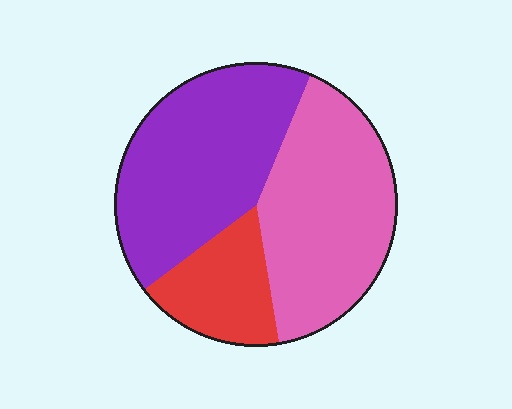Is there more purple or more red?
Purple.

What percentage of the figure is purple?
Purple takes up about two fifths (2/5) of the figure.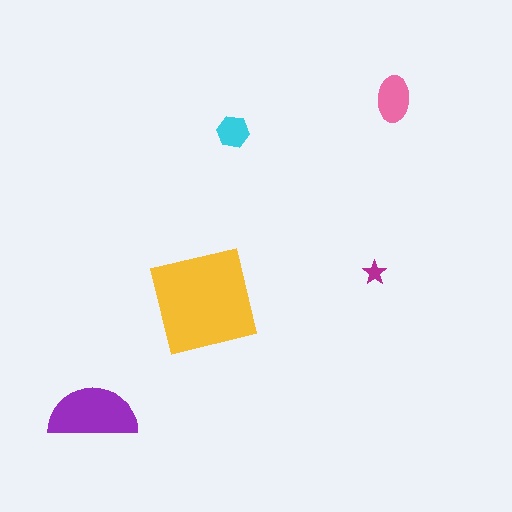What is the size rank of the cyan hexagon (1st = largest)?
4th.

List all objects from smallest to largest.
The magenta star, the cyan hexagon, the pink ellipse, the purple semicircle, the yellow square.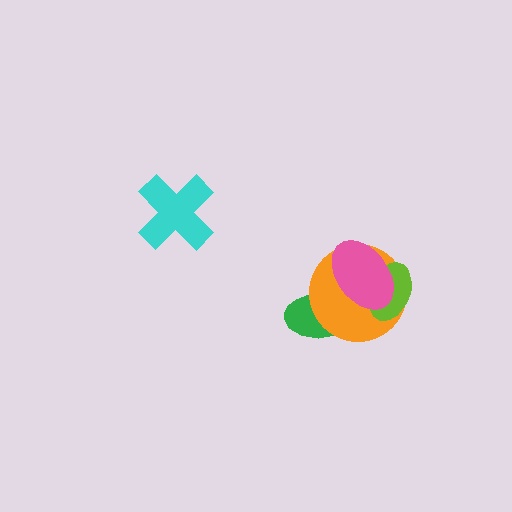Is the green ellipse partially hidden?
Yes, it is partially covered by another shape.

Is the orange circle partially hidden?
Yes, it is partially covered by another shape.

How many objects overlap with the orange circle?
3 objects overlap with the orange circle.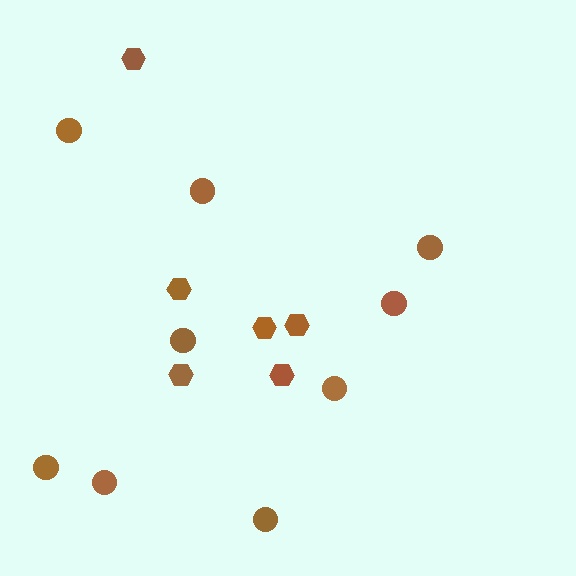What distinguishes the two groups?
There are 2 groups: one group of circles (9) and one group of hexagons (6).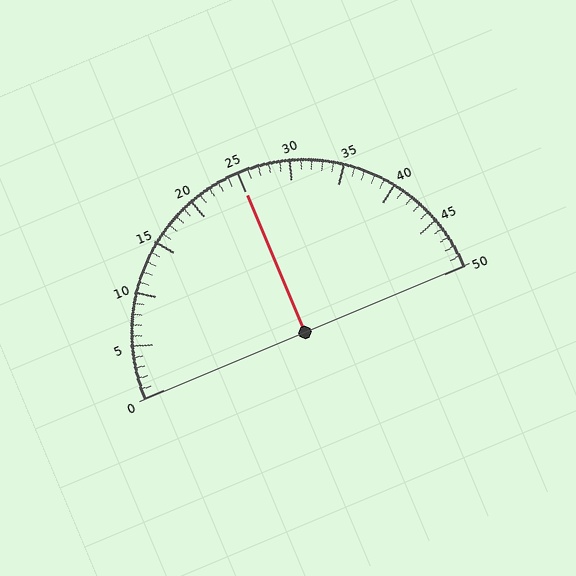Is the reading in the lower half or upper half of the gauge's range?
The reading is in the upper half of the range (0 to 50).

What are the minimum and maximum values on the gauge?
The gauge ranges from 0 to 50.